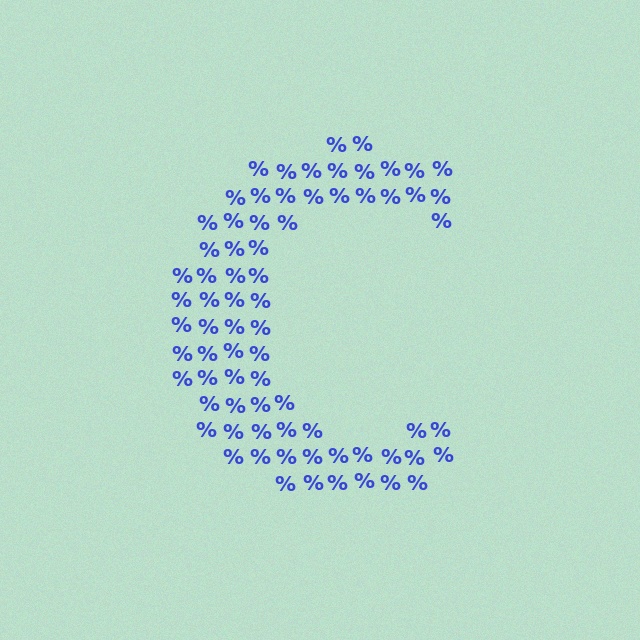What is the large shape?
The large shape is the letter C.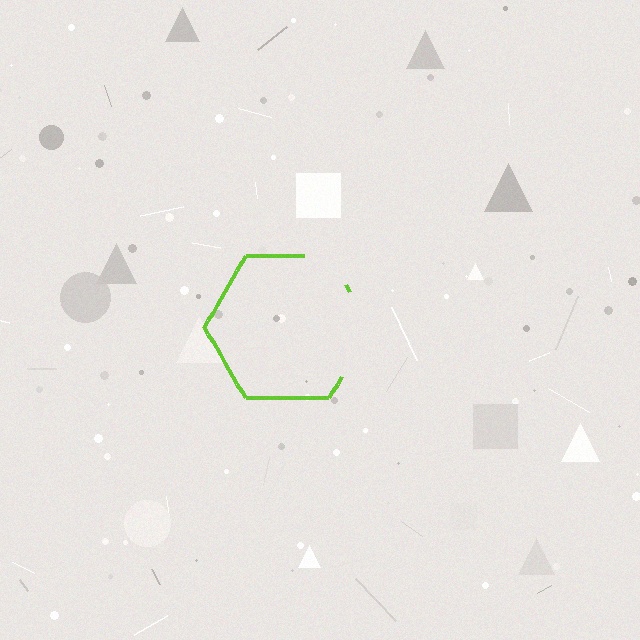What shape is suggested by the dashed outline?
The dashed outline suggests a hexagon.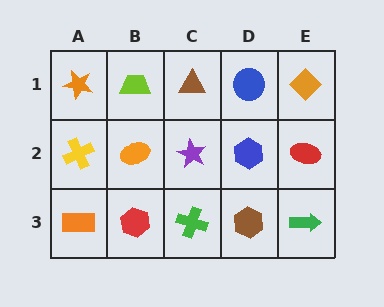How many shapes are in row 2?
5 shapes.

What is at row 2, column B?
An orange ellipse.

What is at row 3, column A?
An orange rectangle.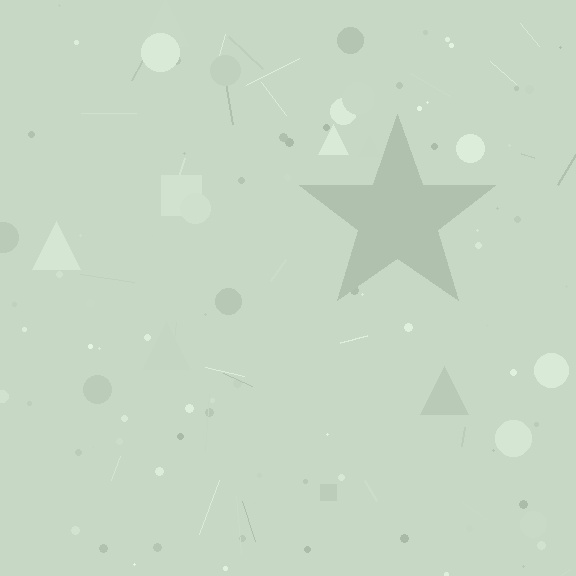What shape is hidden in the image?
A star is hidden in the image.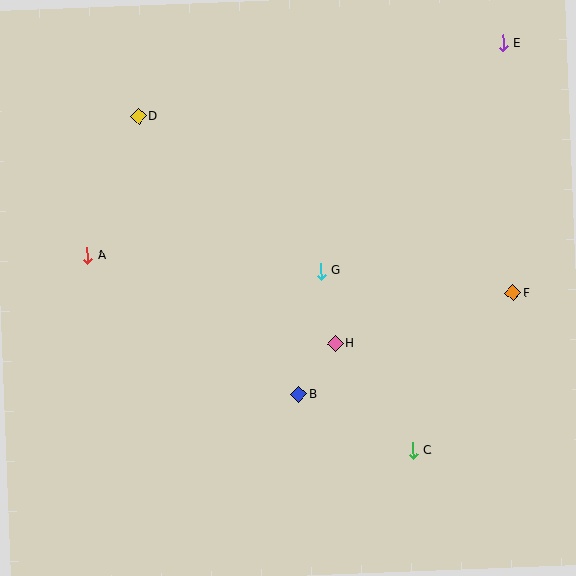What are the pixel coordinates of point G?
Point G is at (321, 271).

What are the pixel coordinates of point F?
Point F is at (513, 293).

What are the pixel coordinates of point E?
Point E is at (503, 43).